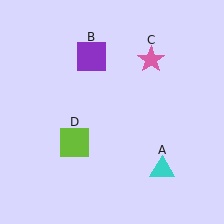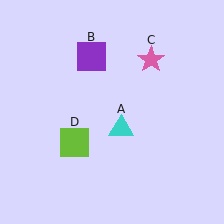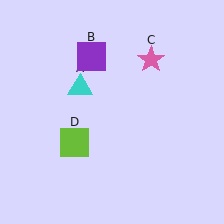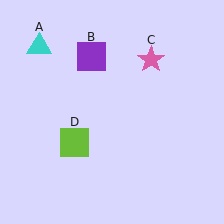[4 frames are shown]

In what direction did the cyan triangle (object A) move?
The cyan triangle (object A) moved up and to the left.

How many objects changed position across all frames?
1 object changed position: cyan triangle (object A).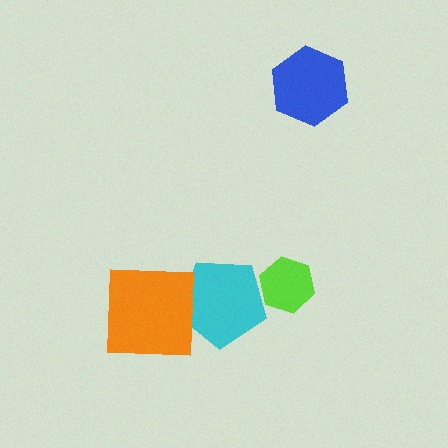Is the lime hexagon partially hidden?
Yes, it is partially covered by another shape.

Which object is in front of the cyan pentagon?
The orange square is in front of the cyan pentagon.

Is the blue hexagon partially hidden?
No, no other shape covers it.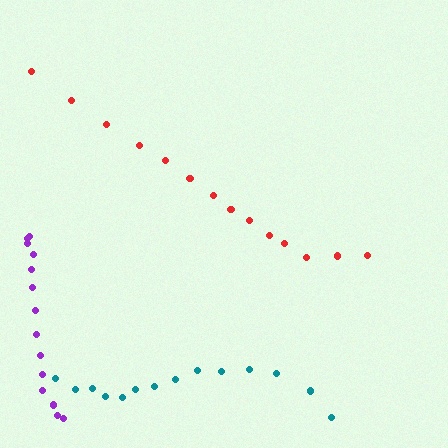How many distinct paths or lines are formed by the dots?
There are 3 distinct paths.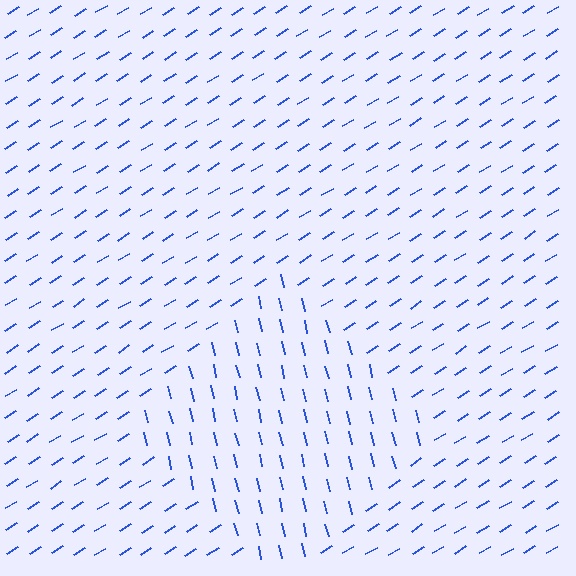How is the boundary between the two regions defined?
The boundary is defined purely by a change in line orientation (approximately 72 degrees difference). All lines are the same color and thickness.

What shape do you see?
I see a diamond.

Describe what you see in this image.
The image is filled with small blue line segments. A diamond region in the image has lines oriented differently from the surrounding lines, creating a visible texture boundary.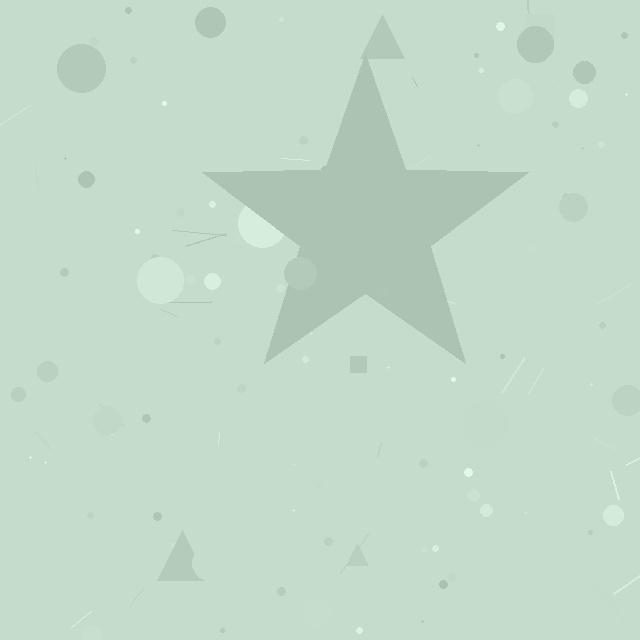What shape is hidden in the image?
A star is hidden in the image.